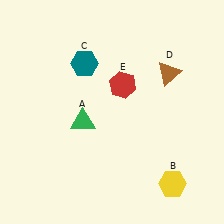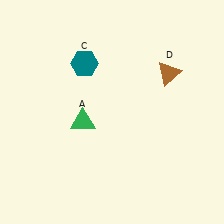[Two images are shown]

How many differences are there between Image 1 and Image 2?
There are 2 differences between the two images.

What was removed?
The yellow hexagon (B), the red hexagon (E) were removed in Image 2.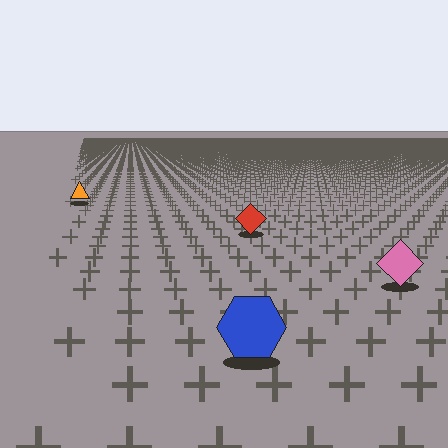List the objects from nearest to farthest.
From nearest to farthest: the blue hexagon, the pink diamond, the red diamond, the orange triangle.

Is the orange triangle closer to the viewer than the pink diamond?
No. The pink diamond is closer — you can tell from the texture gradient: the ground texture is coarser near it.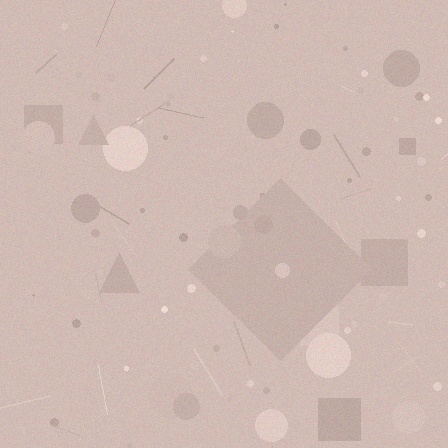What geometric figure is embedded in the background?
A diamond is embedded in the background.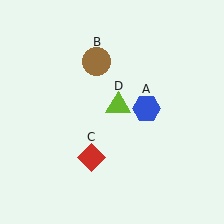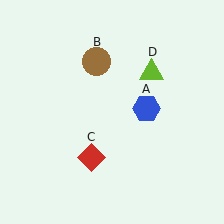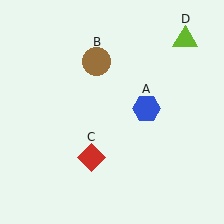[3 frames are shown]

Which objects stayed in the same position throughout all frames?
Blue hexagon (object A) and brown circle (object B) and red diamond (object C) remained stationary.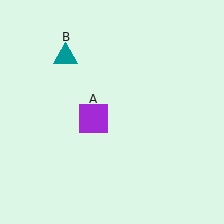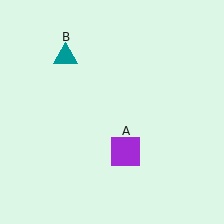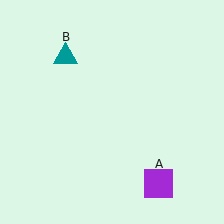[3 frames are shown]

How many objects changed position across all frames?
1 object changed position: purple square (object A).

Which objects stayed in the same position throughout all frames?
Teal triangle (object B) remained stationary.